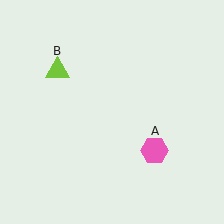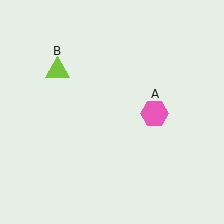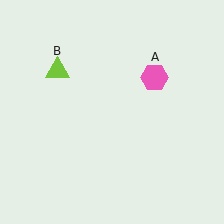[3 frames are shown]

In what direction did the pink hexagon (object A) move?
The pink hexagon (object A) moved up.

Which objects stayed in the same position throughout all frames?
Lime triangle (object B) remained stationary.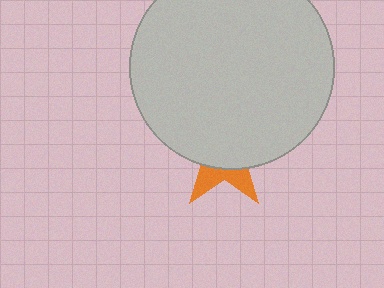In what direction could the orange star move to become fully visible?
The orange star could move down. That would shift it out from behind the light gray circle entirely.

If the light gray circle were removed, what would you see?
You would see the complete orange star.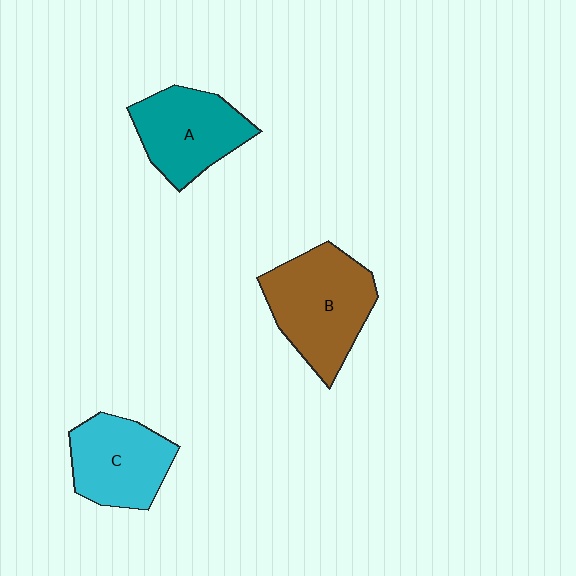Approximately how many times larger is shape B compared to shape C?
Approximately 1.3 times.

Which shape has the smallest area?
Shape C (cyan).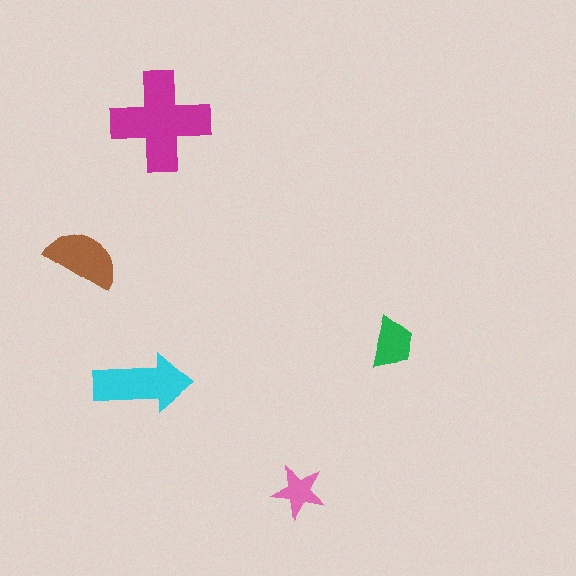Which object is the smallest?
The pink star.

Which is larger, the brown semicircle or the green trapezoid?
The brown semicircle.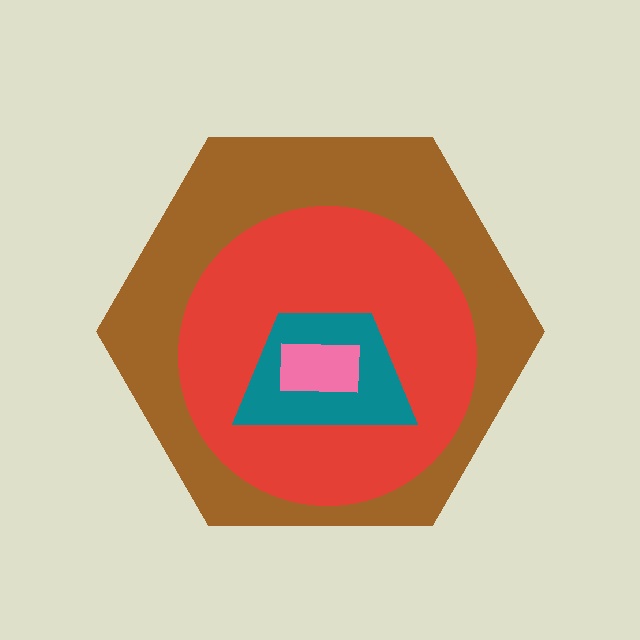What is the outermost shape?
The brown hexagon.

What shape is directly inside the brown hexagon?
The red circle.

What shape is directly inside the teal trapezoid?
The pink rectangle.